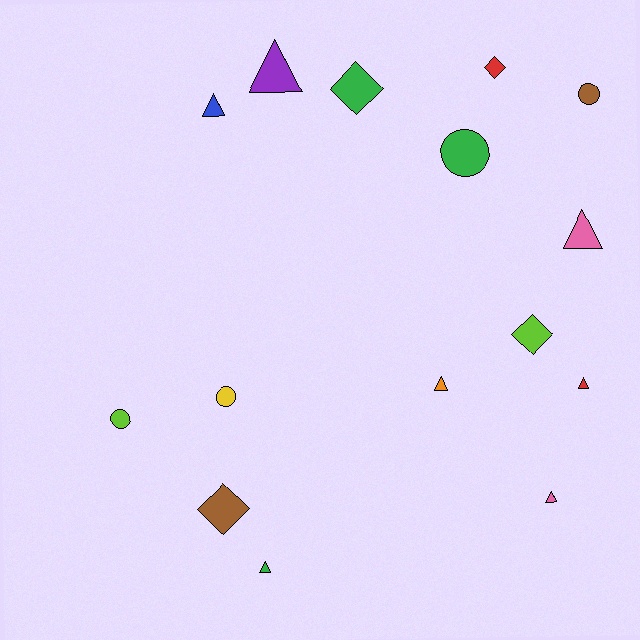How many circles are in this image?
There are 4 circles.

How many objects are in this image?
There are 15 objects.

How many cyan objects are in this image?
There are no cyan objects.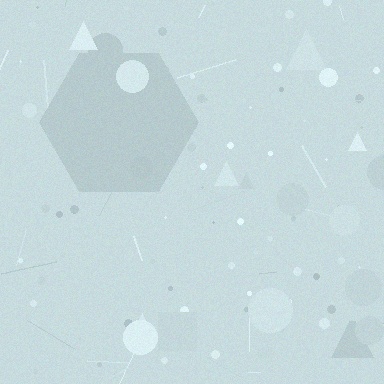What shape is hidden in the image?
A hexagon is hidden in the image.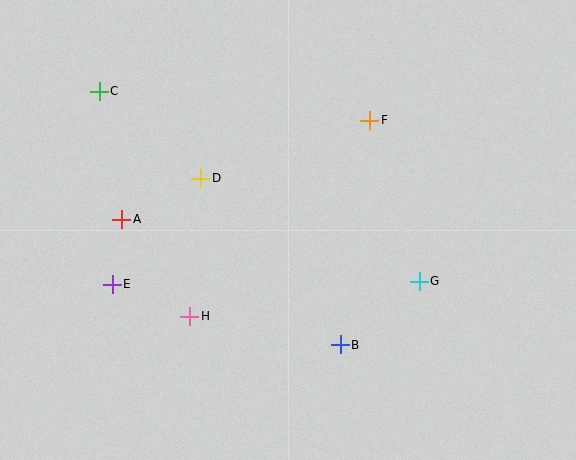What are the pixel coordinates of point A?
Point A is at (122, 219).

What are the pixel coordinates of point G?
Point G is at (419, 281).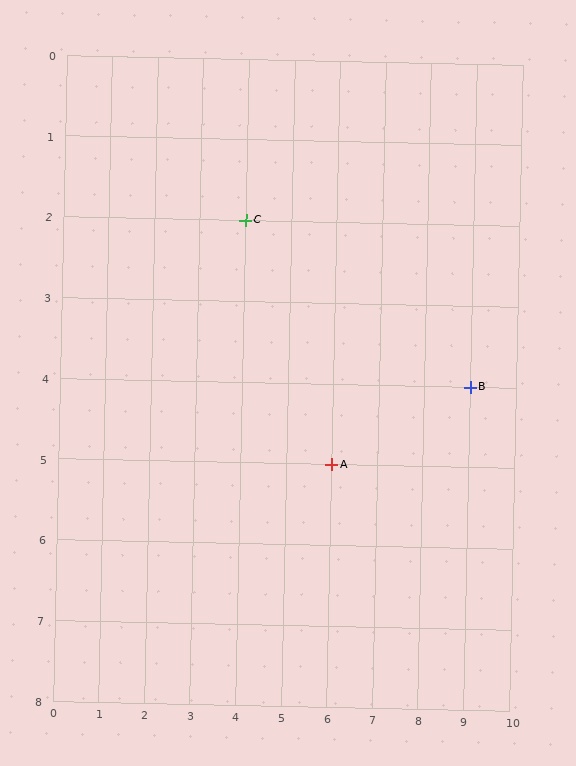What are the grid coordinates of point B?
Point B is at grid coordinates (9, 4).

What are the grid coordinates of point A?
Point A is at grid coordinates (6, 5).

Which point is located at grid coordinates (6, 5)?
Point A is at (6, 5).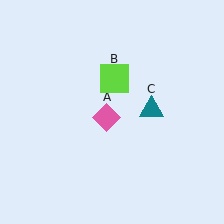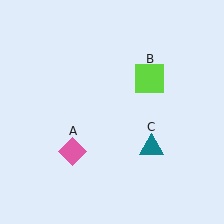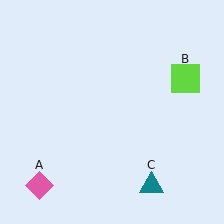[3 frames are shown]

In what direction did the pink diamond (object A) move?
The pink diamond (object A) moved down and to the left.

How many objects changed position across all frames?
3 objects changed position: pink diamond (object A), lime square (object B), teal triangle (object C).